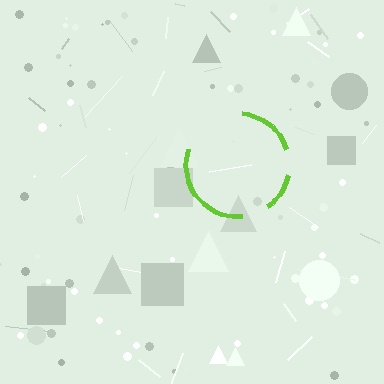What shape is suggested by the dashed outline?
The dashed outline suggests a circle.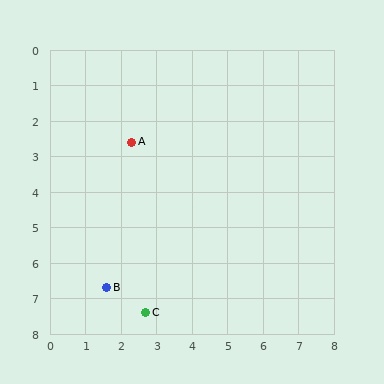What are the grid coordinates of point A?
Point A is at approximately (2.3, 2.6).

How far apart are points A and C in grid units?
Points A and C are about 4.8 grid units apart.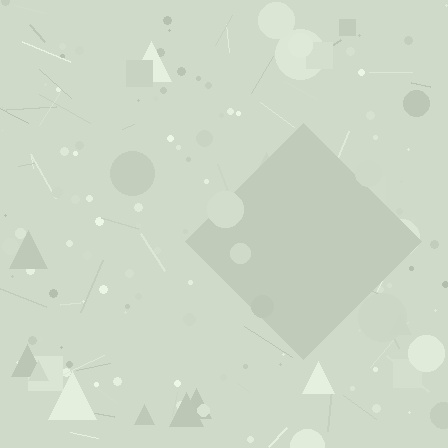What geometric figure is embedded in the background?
A diamond is embedded in the background.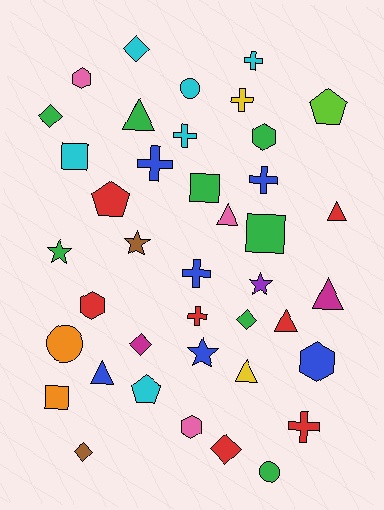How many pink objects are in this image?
There are 3 pink objects.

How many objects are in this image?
There are 40 objects.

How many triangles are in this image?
There are 7 triangles.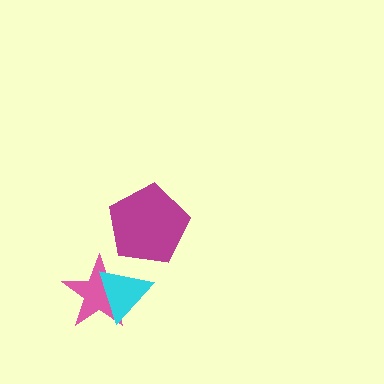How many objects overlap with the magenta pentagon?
0 objects overlap with the magenta pentagon.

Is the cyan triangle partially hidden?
No, no other shape covers it.